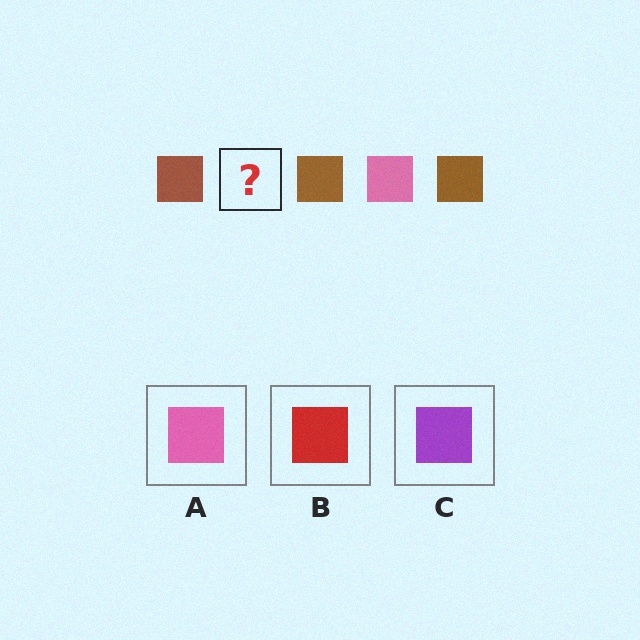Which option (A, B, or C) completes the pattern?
A.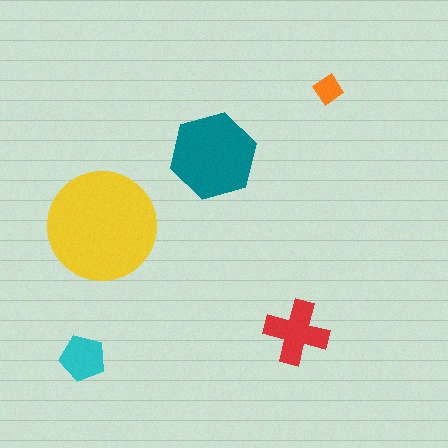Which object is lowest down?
The cyan pentagon is bottommost.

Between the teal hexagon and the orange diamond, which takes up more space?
The teal hexagon.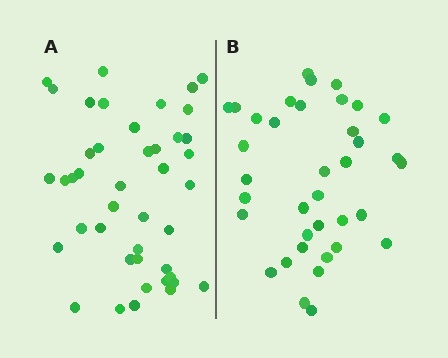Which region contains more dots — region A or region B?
Region A (the left region) has more dots.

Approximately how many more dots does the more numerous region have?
Region A has about 6 more dots than region B.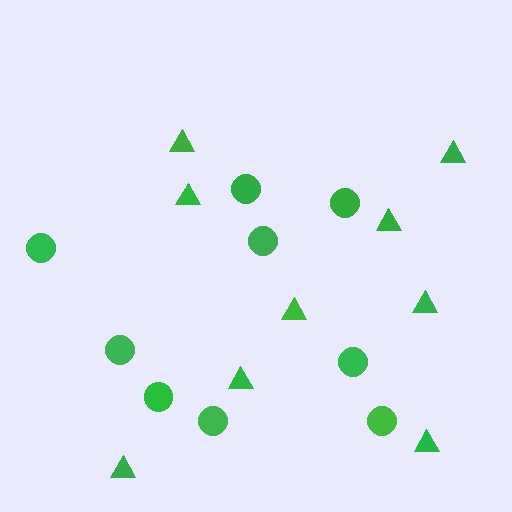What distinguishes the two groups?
There are 2 groups: one group of circles (9) and one group of triangles (9).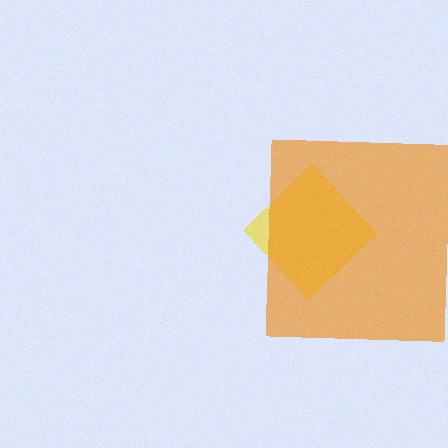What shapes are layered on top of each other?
The layered shapes are: a yellow diamond, an orange square.